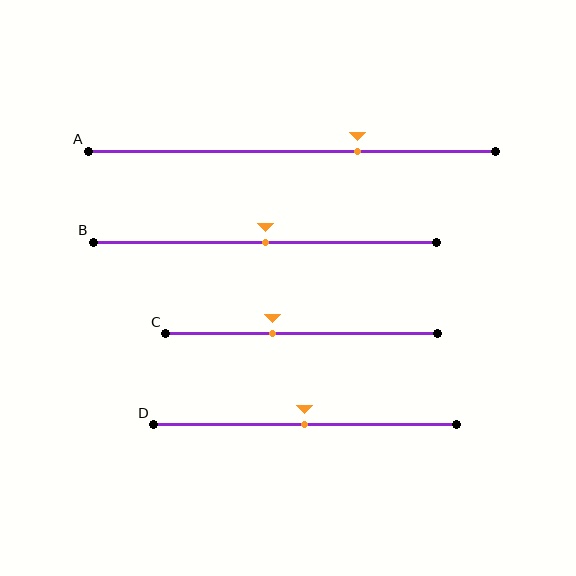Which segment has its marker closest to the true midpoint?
Segment B has its marker closest to the true midpoint.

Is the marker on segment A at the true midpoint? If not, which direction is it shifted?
No, the marker on segment A is shifted to the right by about 16% of the segment length.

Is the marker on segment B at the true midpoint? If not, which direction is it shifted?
Yes, the marker on segment B is at the true midpoint.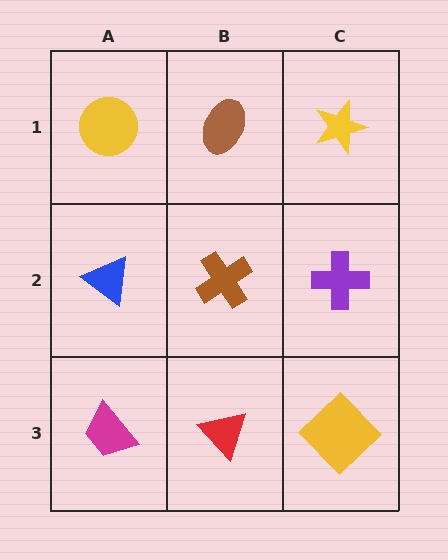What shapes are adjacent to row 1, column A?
A blue triangle (row 2, column A), a brown ellipse (row 1, column B).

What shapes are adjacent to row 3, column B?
A brown cross (row 2, column B), a magenta trapezoid (row 3, column A), a yellow diamond (row 3, column C).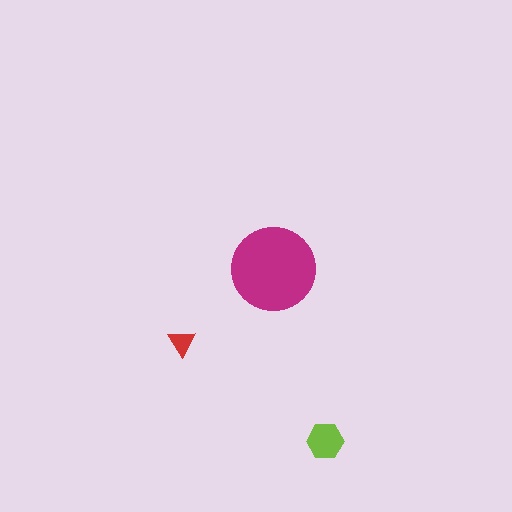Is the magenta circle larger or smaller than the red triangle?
Larger.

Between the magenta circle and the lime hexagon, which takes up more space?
The magenta circle.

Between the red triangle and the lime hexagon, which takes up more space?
The lime hexagon.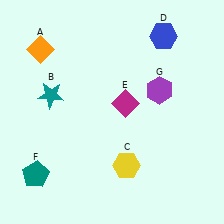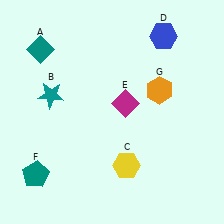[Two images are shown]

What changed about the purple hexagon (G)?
In Image 1, G is purple. In Image 2, it changed to orange.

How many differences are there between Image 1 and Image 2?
There are 2 differences between the two images.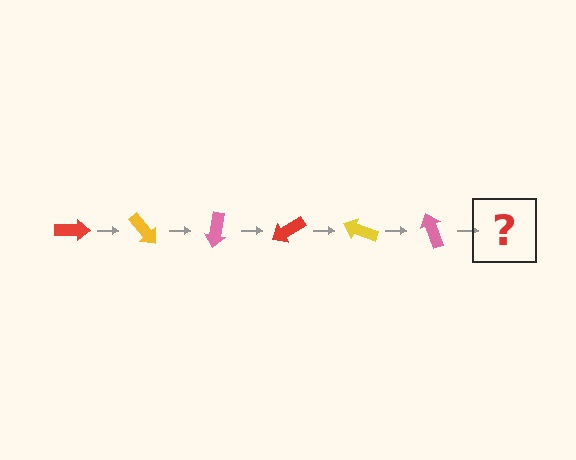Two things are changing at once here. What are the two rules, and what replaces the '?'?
The two rules are that it rotates 50 degrees each step and the color cycles through red, yellow, and pink. The '?' should be a red arrow, rotated 300 degrees from the start.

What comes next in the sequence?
The next element should be a red arrow, rotated 300 degrees from the start.